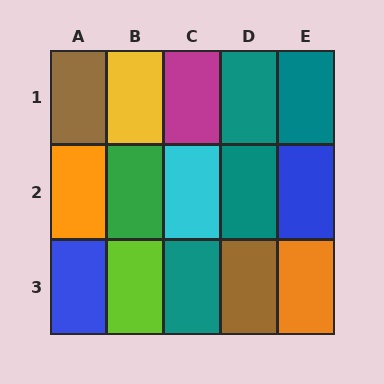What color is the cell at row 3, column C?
Teal.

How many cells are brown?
2 cells are brown.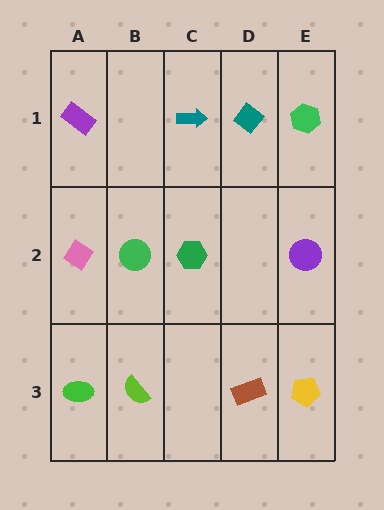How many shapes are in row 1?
4 shapes.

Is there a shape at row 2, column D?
No, that cell is empty.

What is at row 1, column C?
A teal arrow.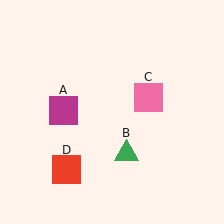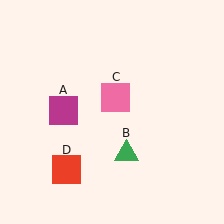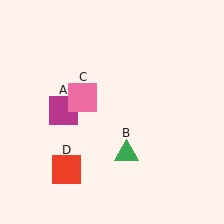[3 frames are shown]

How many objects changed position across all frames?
1 object changed position: pink square (object C).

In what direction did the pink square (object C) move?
The pink square (object C) moved left.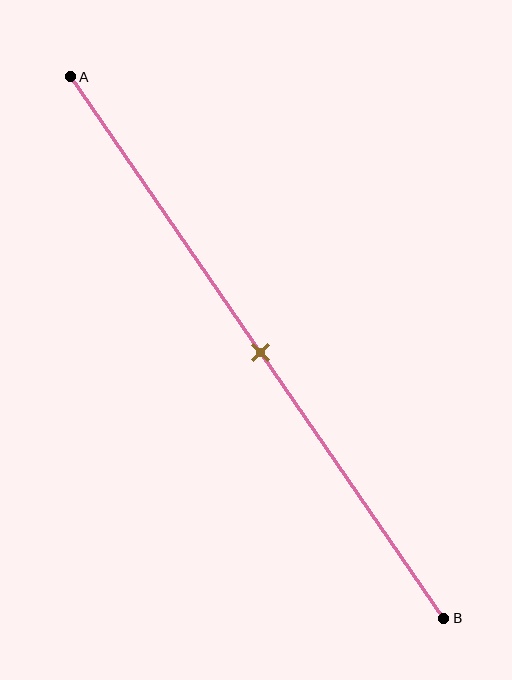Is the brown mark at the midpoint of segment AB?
Yes, the mark is approximately at the midpoint.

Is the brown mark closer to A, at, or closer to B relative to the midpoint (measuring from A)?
The brown mark is approximately at the midpoint of segment AB.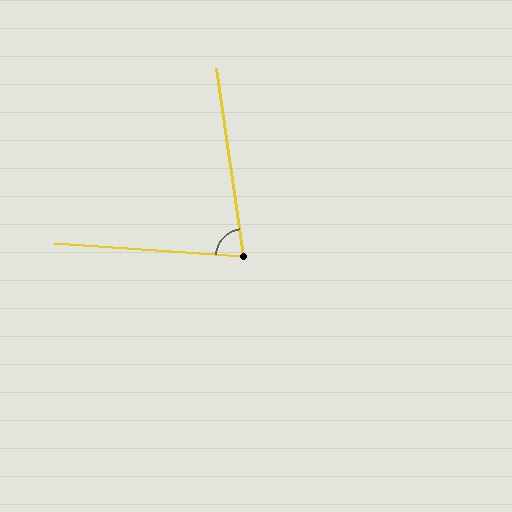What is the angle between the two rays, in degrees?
Approximately 78 degrees.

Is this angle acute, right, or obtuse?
It is acute.